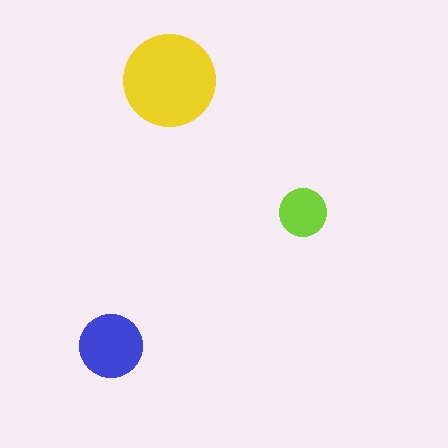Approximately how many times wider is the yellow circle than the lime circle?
About 2 times wider.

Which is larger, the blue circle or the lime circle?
The blue one.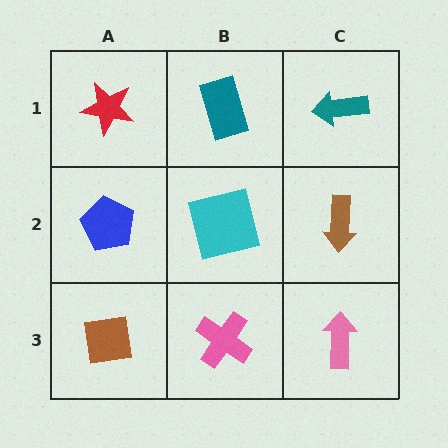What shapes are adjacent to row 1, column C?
A brown arrow (row 2, column C), a teal rectangle (row 1, column B).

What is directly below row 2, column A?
A brown square.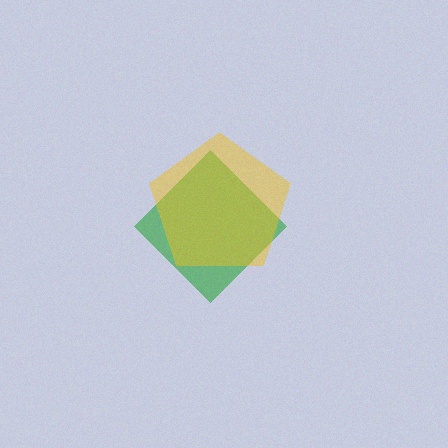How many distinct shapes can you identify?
There are 2 distinct shapes: a green diamond, a yellow pentagon.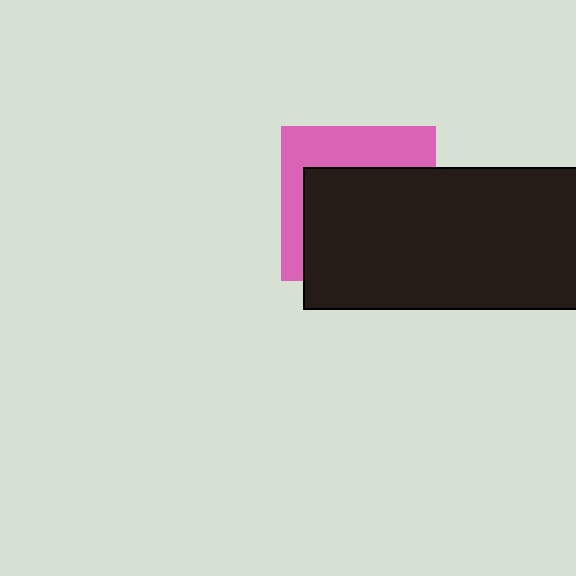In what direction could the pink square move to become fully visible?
The pink square could move up. That would shift it out from behind the black rectangle entirely.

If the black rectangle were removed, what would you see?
You would see the complete pink square.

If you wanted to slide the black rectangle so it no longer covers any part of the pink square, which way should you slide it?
Slide it down — that is the most direct way to separate the two shapes.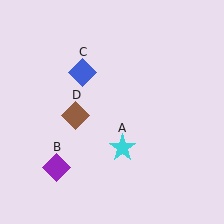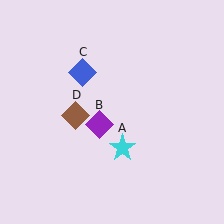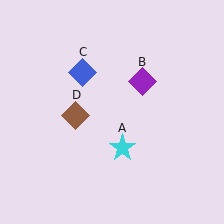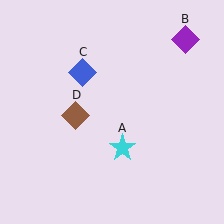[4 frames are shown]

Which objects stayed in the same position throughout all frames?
Cyan star (object A) and blue diamond (object C) and brown diamond (object D) remained stationary.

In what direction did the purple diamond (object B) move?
The purple diamond (object B) moved up and to the right.